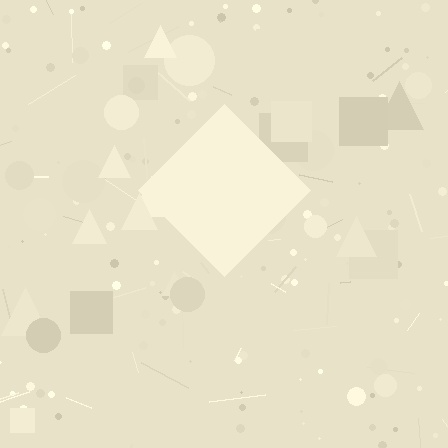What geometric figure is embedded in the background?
A diamond is embedded in the background.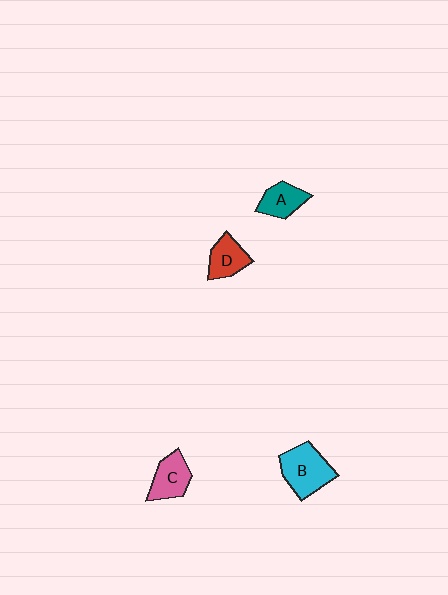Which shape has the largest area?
Shape B (cyan).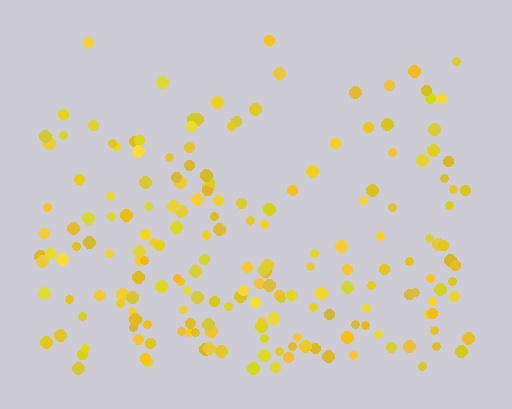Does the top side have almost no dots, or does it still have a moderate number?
Still a moderate number, just noticeably fewer than the bottom.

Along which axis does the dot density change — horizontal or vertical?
Vertical.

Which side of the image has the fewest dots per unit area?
The top.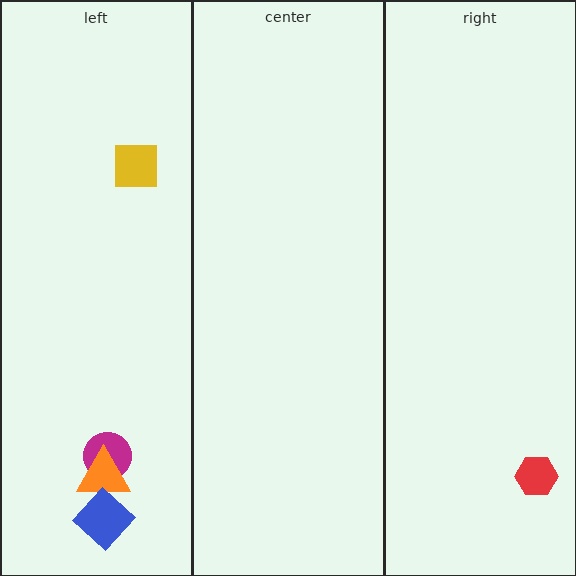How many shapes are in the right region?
1.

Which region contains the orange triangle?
The left region.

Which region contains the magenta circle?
The left region.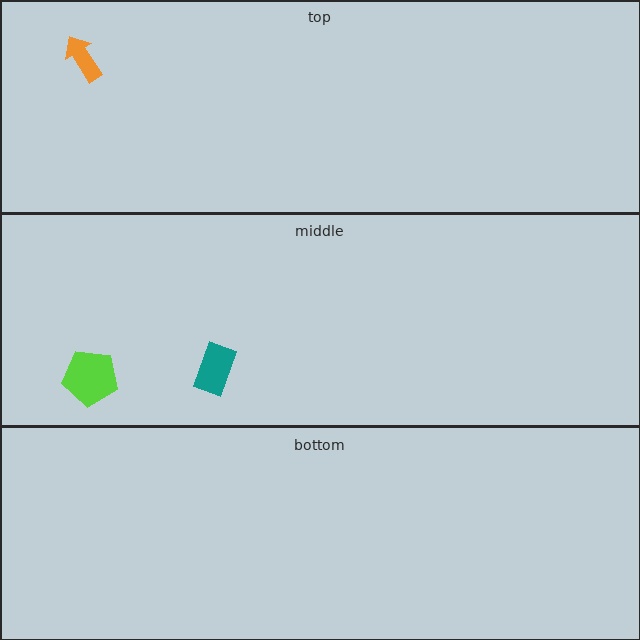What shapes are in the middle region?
The teal rectangle, the lime pentagon.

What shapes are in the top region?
The orange arrow.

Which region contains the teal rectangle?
The middle region.